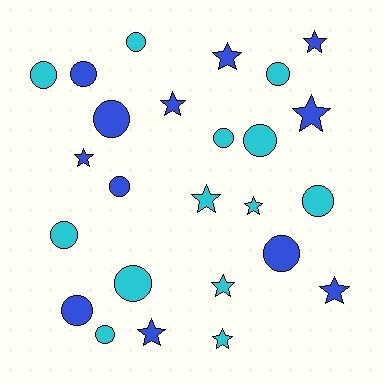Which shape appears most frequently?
Circle, with 14 objects.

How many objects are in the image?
There are 25 objects.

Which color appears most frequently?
Cyan, with 13 objects.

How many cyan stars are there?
There are 4 cyan stars.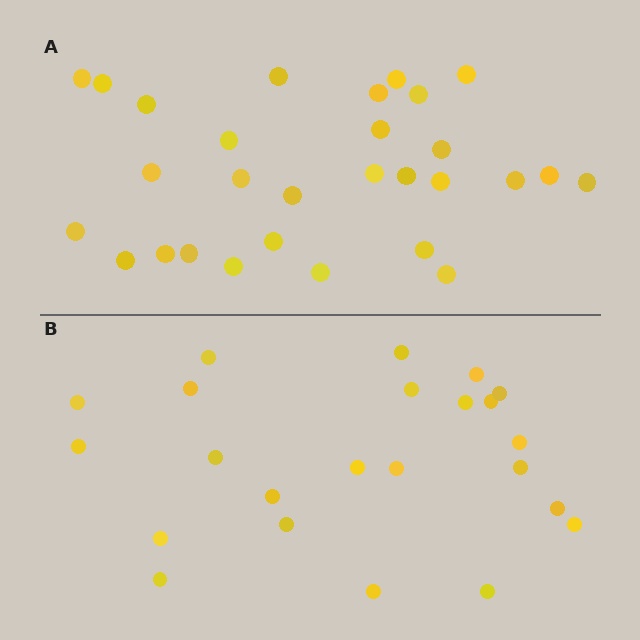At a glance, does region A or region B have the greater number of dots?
Region A (the top region) has more dots.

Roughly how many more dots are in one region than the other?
Region A has about 6 more dots than region B.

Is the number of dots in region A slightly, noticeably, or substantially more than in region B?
Region A has noticeably more, but not dramatically so. The ratio is roughly 1.3 to 1.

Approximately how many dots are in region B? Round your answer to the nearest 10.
About 20 dots. (The exact count is 23, which rounds to 20.)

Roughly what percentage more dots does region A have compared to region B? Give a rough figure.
About 25% more.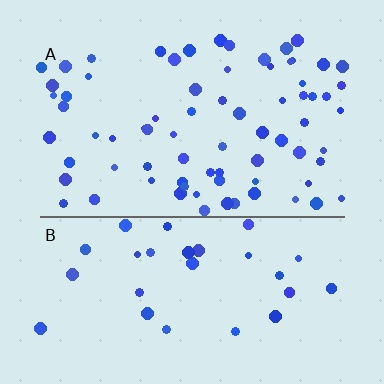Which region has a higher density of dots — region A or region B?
A (the top).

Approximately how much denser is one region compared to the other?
Approximately 2.5× — region A over region B.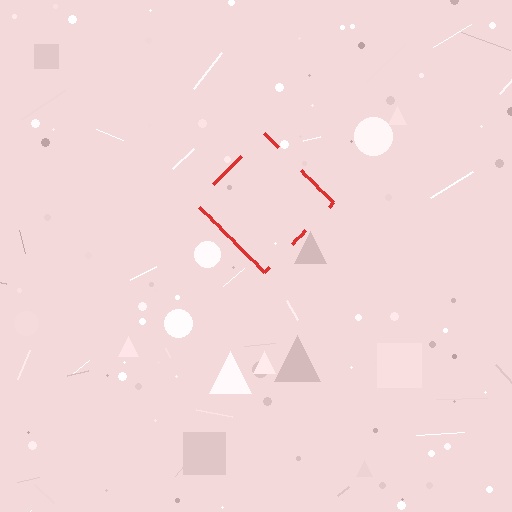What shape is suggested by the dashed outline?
The dashed outline suggests a diamond.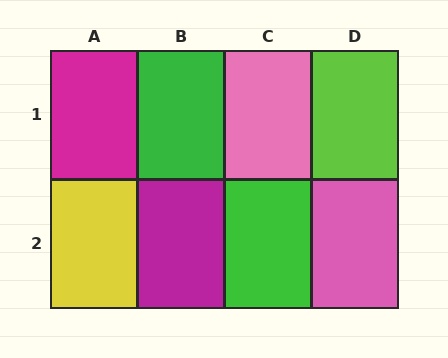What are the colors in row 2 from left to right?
Yellow, magenta, green, pink.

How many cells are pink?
2 cells are pink.